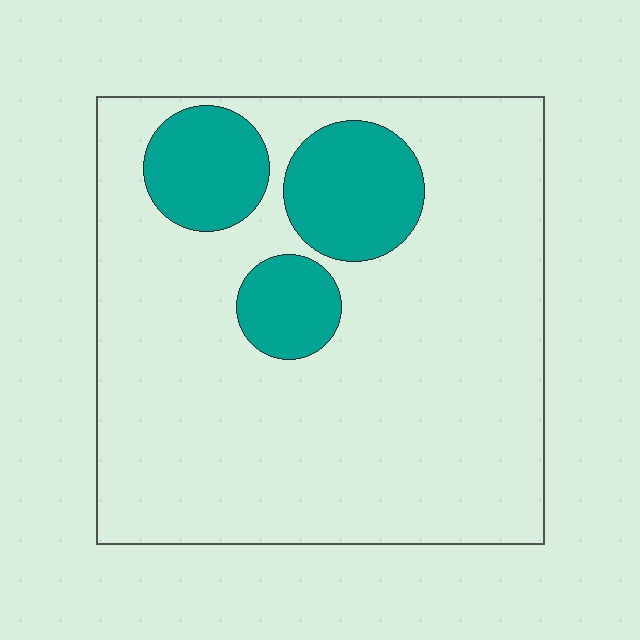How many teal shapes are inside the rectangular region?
3.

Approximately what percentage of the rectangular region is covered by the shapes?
Approximately 20%.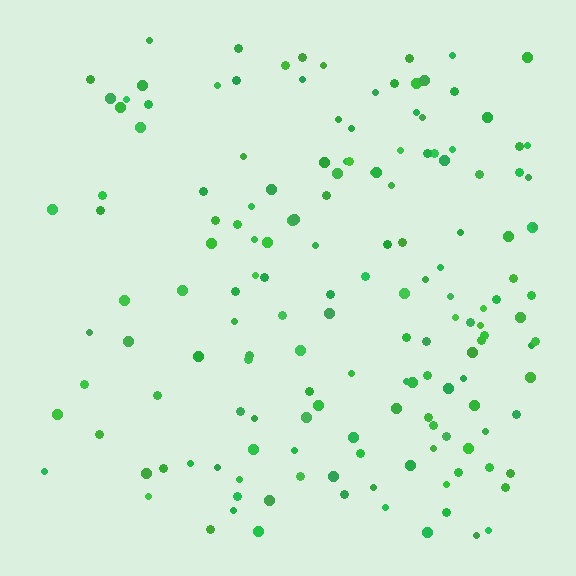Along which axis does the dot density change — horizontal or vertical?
Horizontal.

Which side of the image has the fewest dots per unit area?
The left.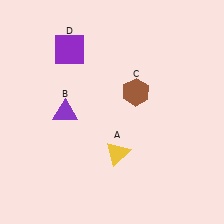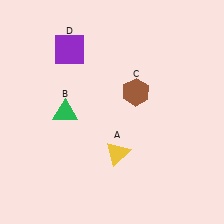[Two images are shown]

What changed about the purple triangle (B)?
In Image 1, B is purple. In Image 2, it changed to green.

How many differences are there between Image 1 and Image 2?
There is 1 difference between the two images.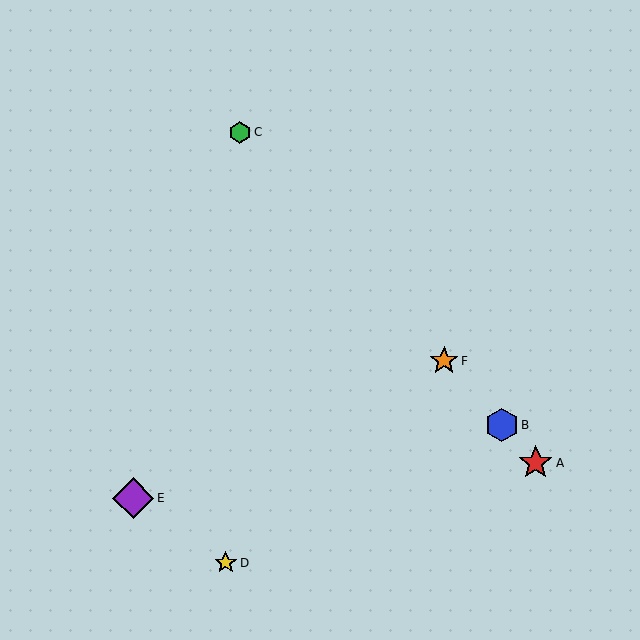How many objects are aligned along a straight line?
4 objects (A, B, C, F) are aligned along a straight line.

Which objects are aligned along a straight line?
Objects A, B, C, F are aligned along a straight line.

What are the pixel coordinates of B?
Object B is at (502, 425).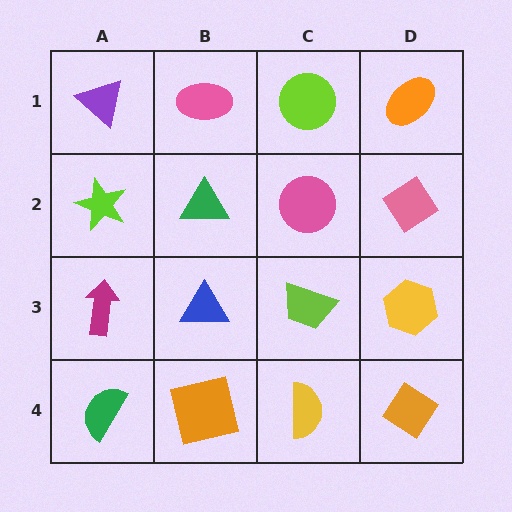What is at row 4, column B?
An orange square.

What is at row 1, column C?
A lime circle.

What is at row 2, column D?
A pink diamond.